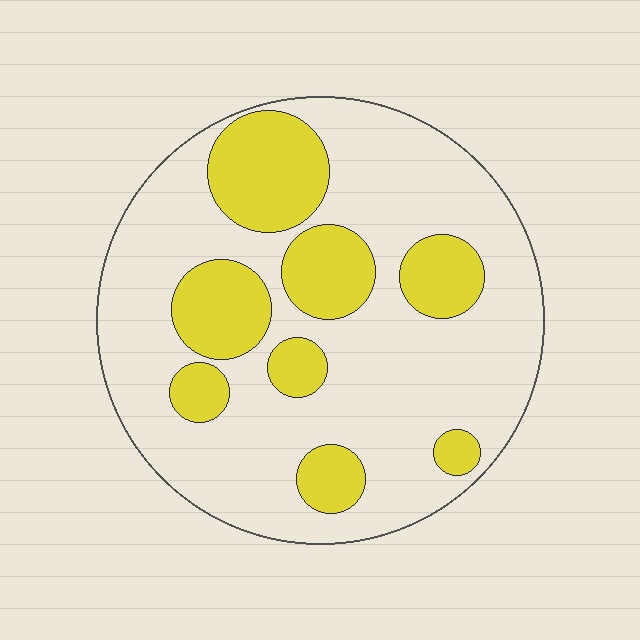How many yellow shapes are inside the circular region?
8.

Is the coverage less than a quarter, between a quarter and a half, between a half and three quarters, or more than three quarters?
Between a quarter and a half.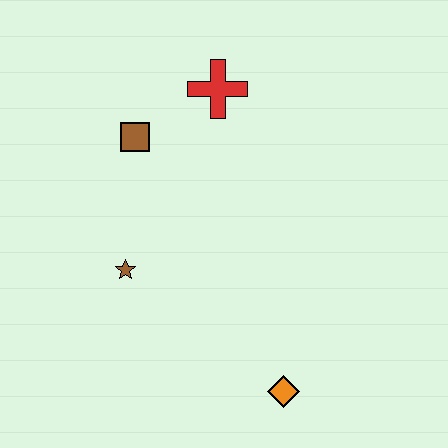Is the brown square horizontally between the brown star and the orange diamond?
Yes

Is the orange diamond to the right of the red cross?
Yes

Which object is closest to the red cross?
The brown square is closest to the red cross.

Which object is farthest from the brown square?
The orange diamond is farthest from the brown square.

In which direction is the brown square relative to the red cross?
The brown square is to the left of the red cross.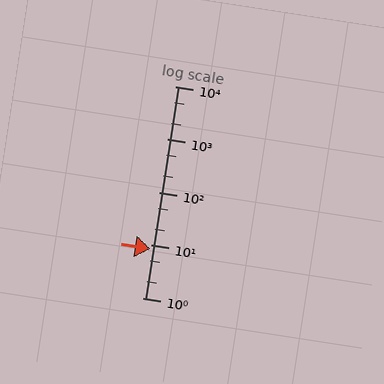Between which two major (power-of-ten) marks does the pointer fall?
The pointer is between 1 and 10.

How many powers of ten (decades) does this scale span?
The scale spans 4 decades, from 1 to 10000.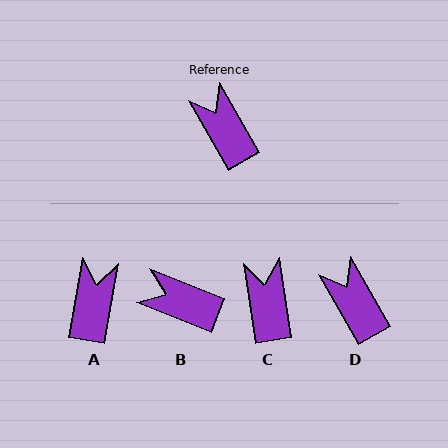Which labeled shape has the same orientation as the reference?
D.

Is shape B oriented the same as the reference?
No, it is off by about 39 degrees.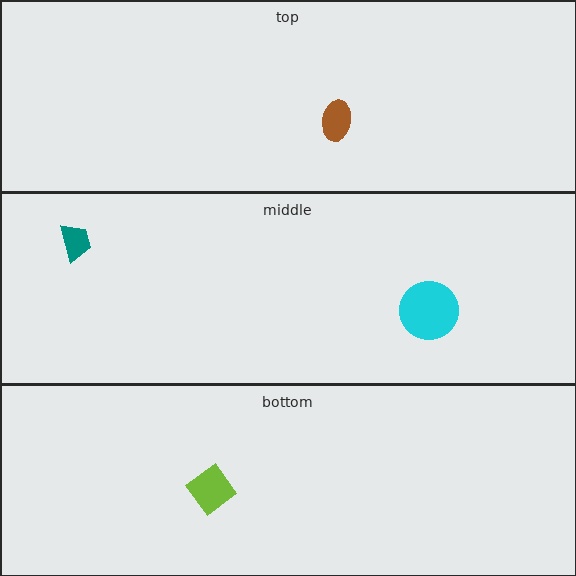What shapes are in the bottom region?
The lime diamond.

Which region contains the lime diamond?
The bottom region.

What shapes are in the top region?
The brown ellipse.